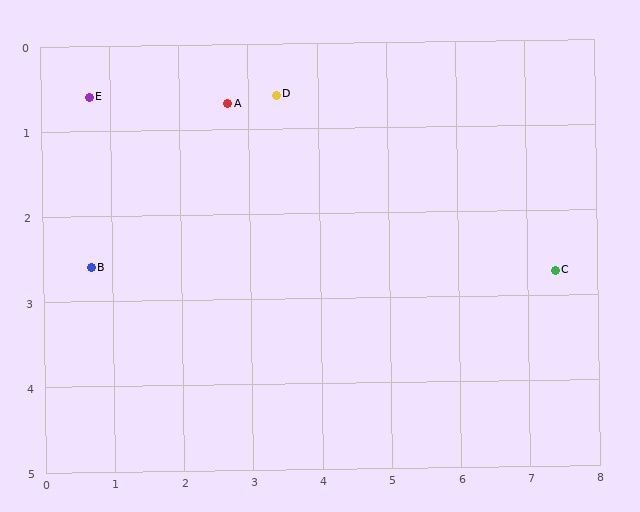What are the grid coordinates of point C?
Point C is at approximately (7.4, 2.7).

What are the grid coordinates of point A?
Point A is at approximately (2.7, 0.7).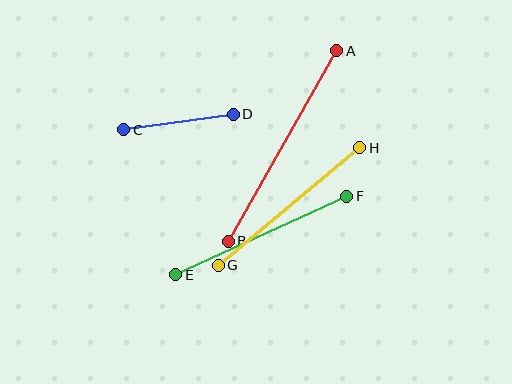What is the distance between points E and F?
The distance is approximately 188 pixels.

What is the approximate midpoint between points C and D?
The midpoint is at approximately (179, 122) pixels.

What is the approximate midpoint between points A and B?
The midpoint is at approximately (283, 146) pixels.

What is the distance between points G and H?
The distance is approximately 184 pixels.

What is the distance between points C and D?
The distance is approximately 110 pixels.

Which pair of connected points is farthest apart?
Points A and B are farthest apart.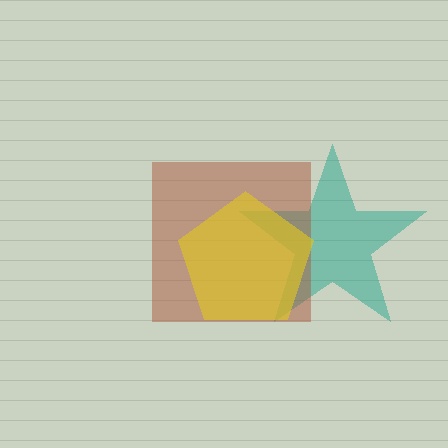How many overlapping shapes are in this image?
There are 3 overlapping shapes in the image.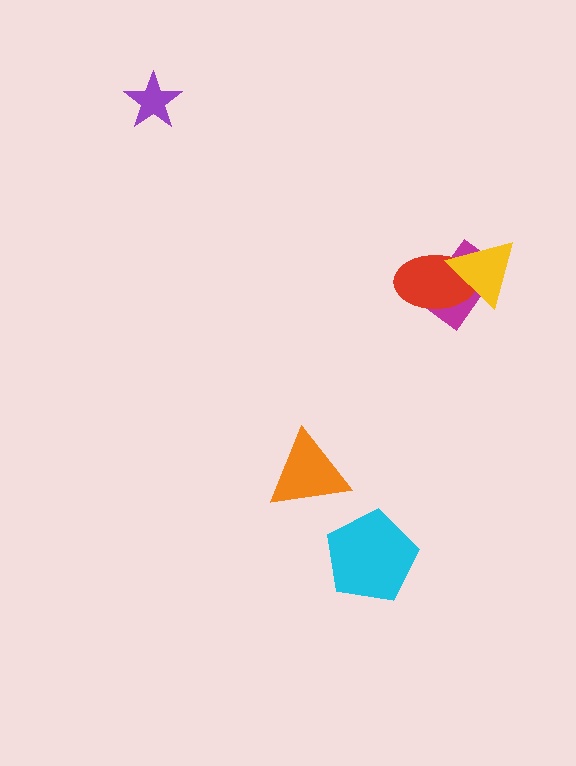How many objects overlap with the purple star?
0 objects overlap with the purple star.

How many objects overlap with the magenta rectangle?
2 objects overlap with the magenta rectangle.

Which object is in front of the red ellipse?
The yellow triangle is in front of the red ellipse.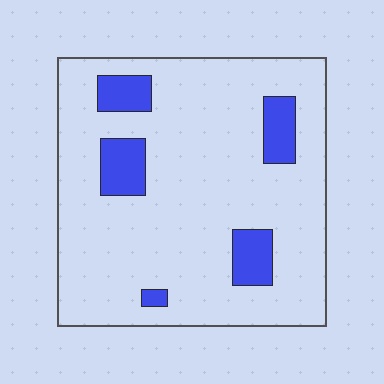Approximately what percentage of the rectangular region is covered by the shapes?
Approximately 15%.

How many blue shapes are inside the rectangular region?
5.